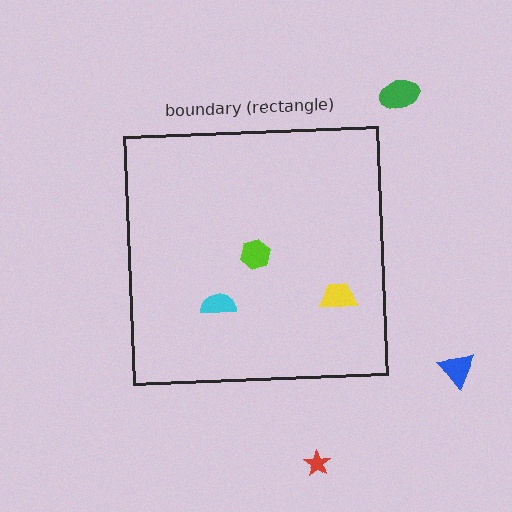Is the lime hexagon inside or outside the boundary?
Inside.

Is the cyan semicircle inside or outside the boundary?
Inside.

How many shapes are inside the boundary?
3 inside, 3 outside.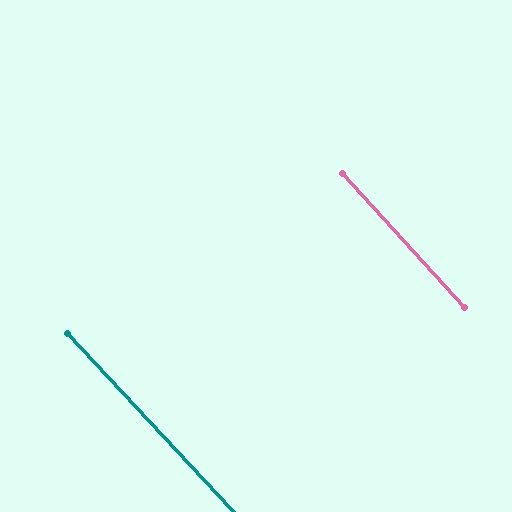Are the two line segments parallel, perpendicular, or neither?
Parallel — their directions differ by only 0.8°.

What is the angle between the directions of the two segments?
Approximately 1 degree.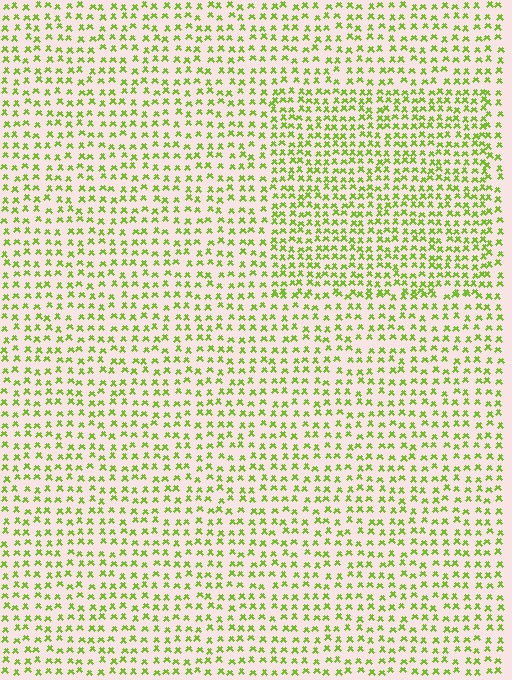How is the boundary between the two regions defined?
The boundary is defined by a change in element density (approximately 1.5x ratio). All elements are the same color, size, and shape.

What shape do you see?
I see a rectangle.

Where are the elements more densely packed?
The elements are more densely packed inside the rectangle boundary.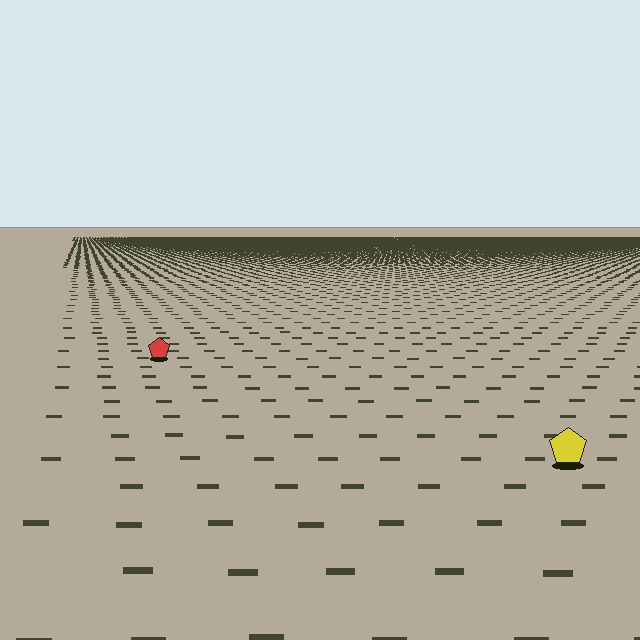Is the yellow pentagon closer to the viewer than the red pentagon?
Yes. The yellow pentagon is closer — you can tell from the texture gradient: the ground texture is coarser near it.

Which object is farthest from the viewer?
The red pentagon is farthest from the viewer. It appears smaller and the ground texture around it is denser.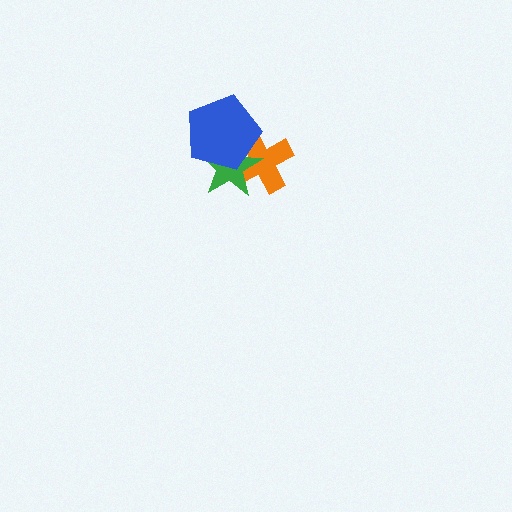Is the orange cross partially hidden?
Yes, it is partially covered by another shape.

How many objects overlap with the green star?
2 objects overlap with the green star.